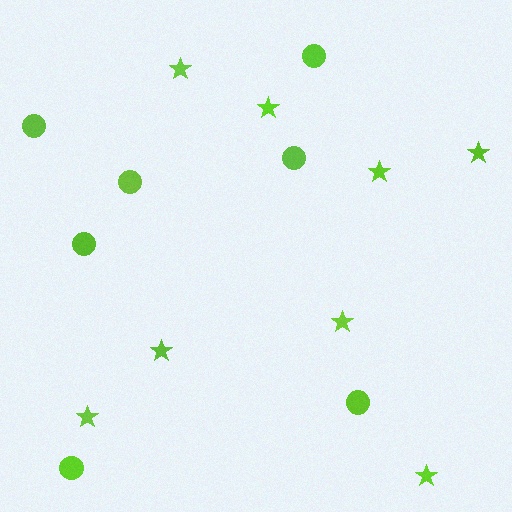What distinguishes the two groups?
There are 2 groups: one group of circles (7) and one group of stars (8).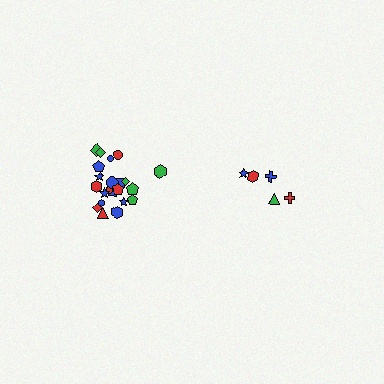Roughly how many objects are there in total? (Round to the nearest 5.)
Roughly 25 objects in total.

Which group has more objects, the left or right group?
The left group.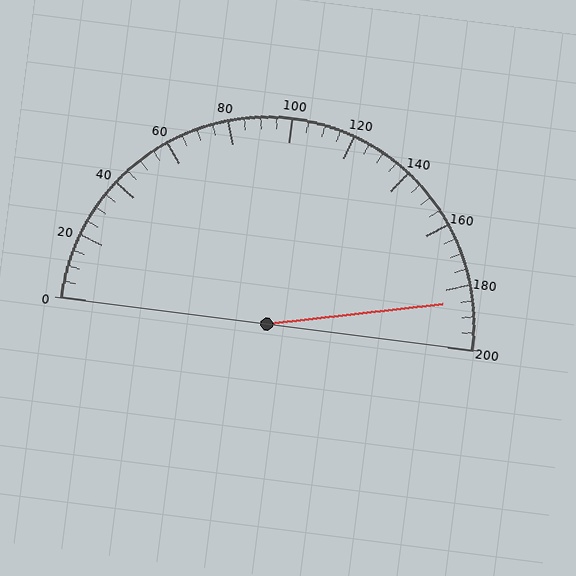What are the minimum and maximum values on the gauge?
The gauge ranges from 0 to 200.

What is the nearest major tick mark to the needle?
The nearest major tick mark is 180.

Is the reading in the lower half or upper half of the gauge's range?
The reading is in the upper half of the range (0 to 200).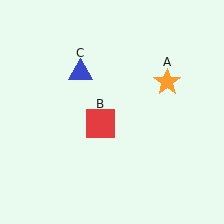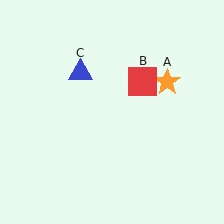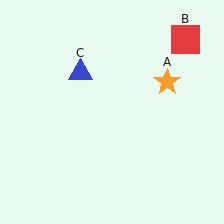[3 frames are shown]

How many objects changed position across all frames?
1 object changed position: red square (object B).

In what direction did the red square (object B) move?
The red square (object B) moved up and to the right.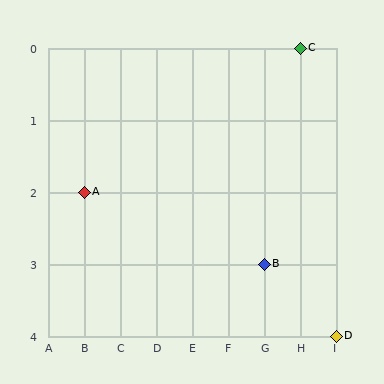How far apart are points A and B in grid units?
Points A and B are 5 columns and 1 row apart (about 5.1 grid units diagonally).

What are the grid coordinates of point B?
Point B is at grid coordinates (G, 3).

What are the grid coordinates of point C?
Point C is at grid coordinates (H, 0).